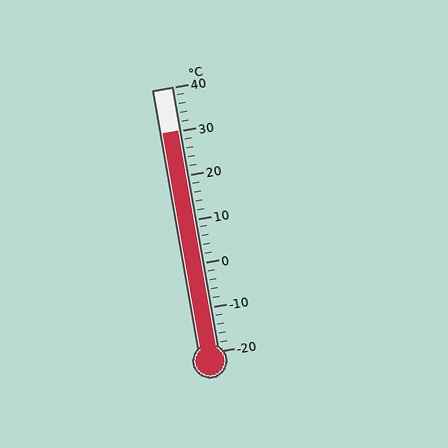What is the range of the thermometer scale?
The thermometer scale ranges from -20°C to 40°C.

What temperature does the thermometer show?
The thermometer shows approximately 30°C.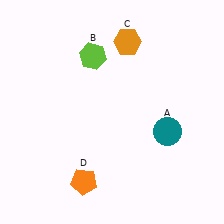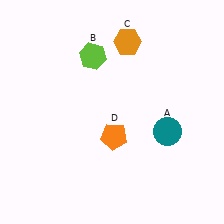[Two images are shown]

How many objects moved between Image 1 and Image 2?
1 object moved between the two images.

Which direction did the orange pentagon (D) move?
The orange pentagon (D) moved up.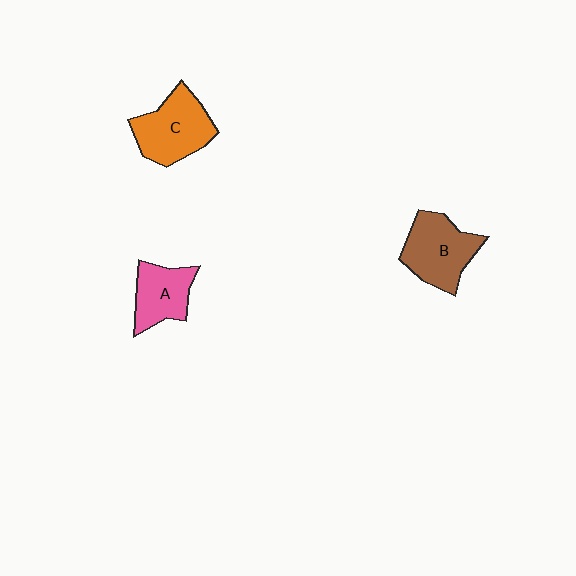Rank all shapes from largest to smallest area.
From largest to smallest: C (orange), B (brown), A (pink).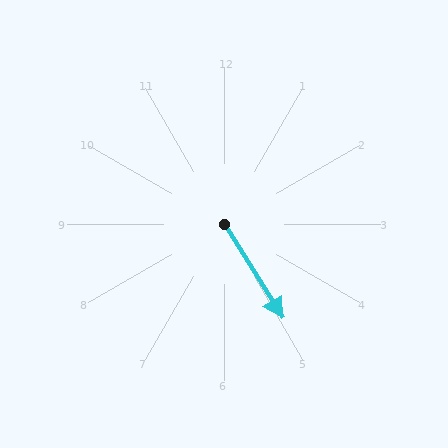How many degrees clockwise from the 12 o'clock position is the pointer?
Approximately 148 degrees.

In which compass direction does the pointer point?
Southeast.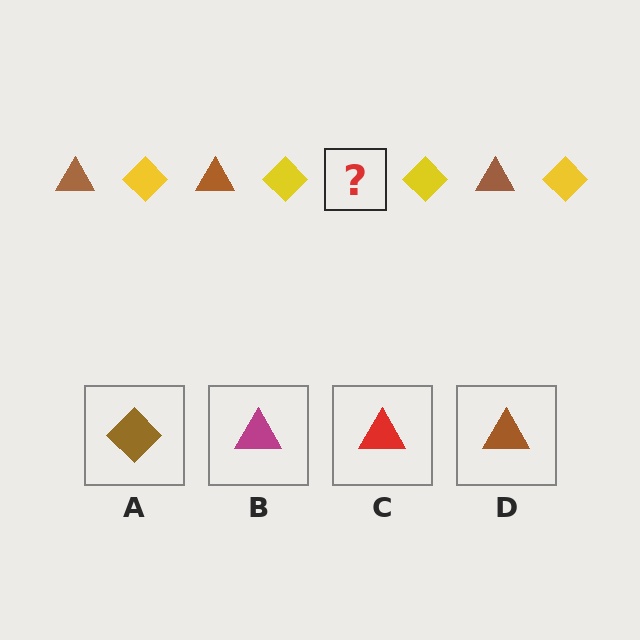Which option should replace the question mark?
Option D.